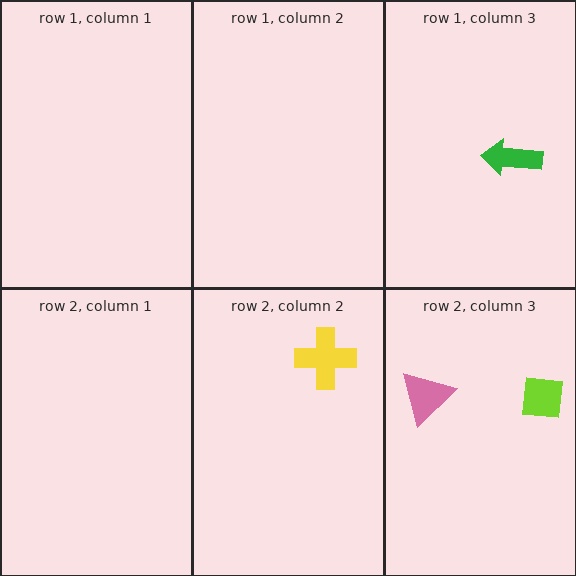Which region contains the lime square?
The row 2, column 3 region.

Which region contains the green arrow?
The row 1, column 3 region.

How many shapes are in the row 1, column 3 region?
1.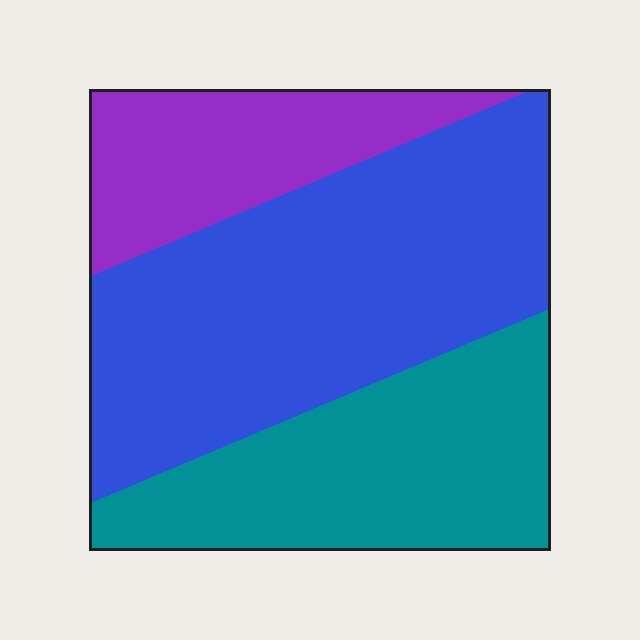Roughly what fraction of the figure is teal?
Teal covers roughly 30% of the figure.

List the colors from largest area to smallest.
From largest to smallest: blue, teal, purple.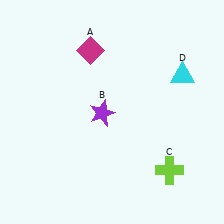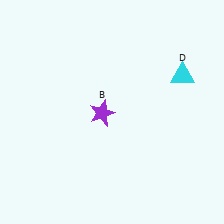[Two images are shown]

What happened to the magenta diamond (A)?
The magenta diamond (A) was removed in Image 2. It was in the top-left area of Image 1.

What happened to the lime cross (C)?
The lime cross (C) was removed in Image 2. It was in the bottom-right area of Image 1.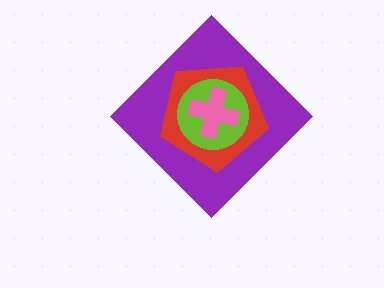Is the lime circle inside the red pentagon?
Yes.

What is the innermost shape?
The pink cross.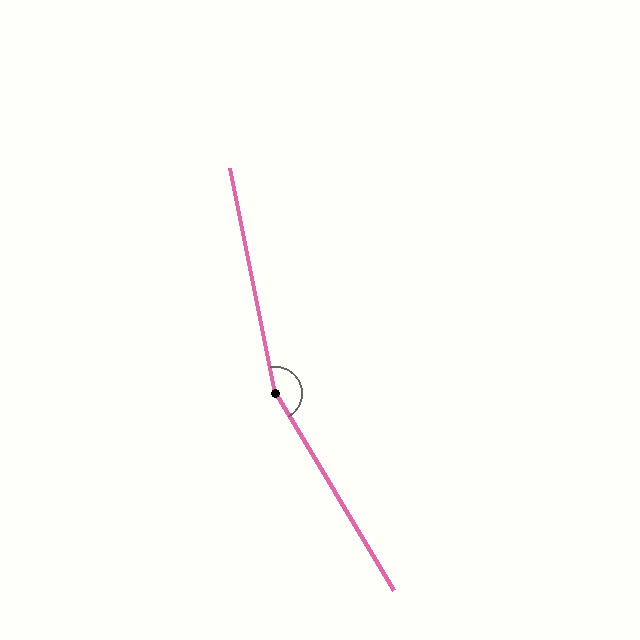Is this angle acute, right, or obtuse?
It is obtuse.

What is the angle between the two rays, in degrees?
Approximately 161 degrees.